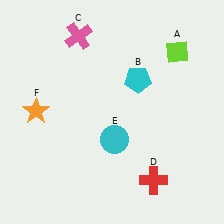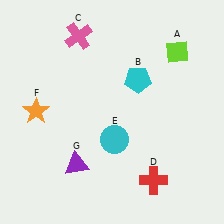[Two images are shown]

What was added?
A purple triangle (G) was added in Image 2.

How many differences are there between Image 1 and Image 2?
There is 1 difference between the two images.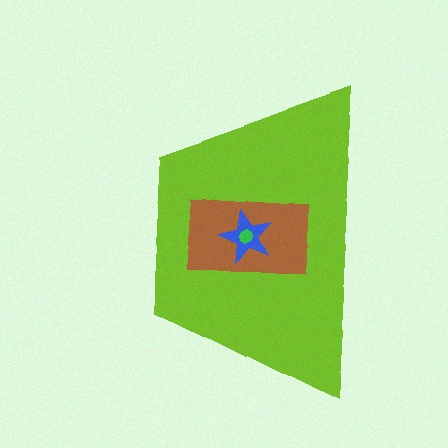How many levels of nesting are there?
4.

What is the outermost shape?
The lime trapezoid.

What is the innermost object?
The green circle.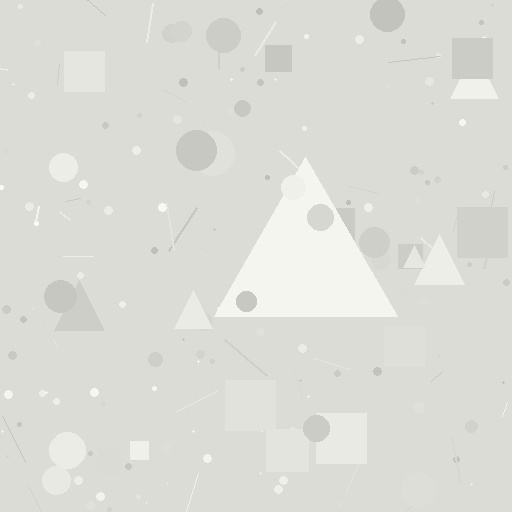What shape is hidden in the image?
A triangle is hidden in the image.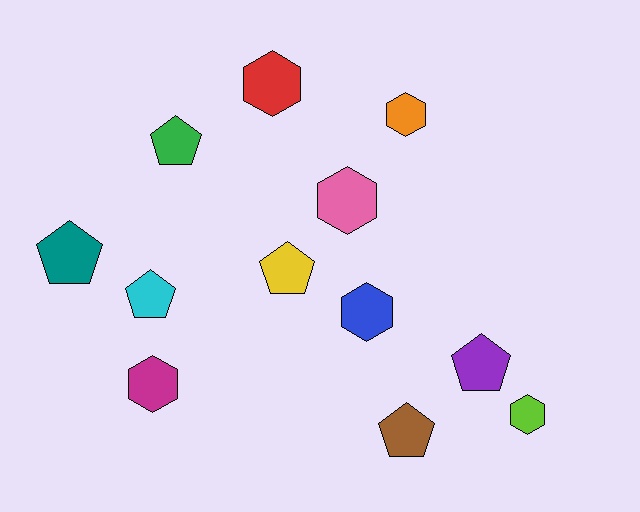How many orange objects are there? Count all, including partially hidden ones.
There is 1 orange object.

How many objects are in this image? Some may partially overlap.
There are 12 objects.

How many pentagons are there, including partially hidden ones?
There are 6 pentagons.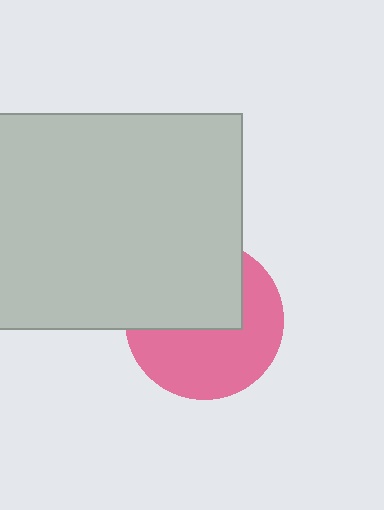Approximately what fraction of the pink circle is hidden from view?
Roughly 45% of the pink circle is hidden behind the light gray rectangle.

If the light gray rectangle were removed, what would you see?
You would see the complete pink circle.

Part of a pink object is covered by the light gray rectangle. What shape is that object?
It is a circle.